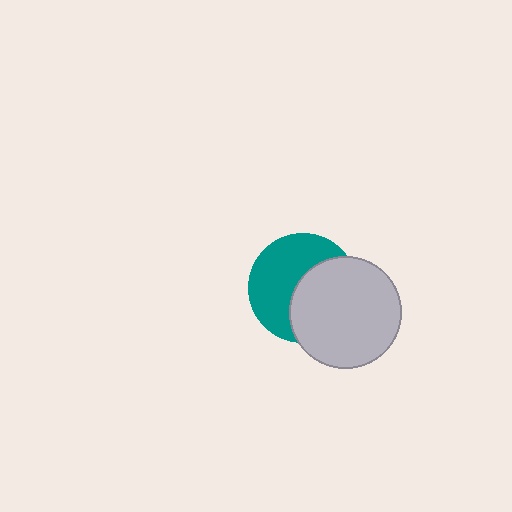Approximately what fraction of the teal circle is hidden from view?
Roughly 47% of the teal circle is hidden behind the light gray circle.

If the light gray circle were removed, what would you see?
You would see the complete teal circle.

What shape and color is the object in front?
The object in front is a light gray circle.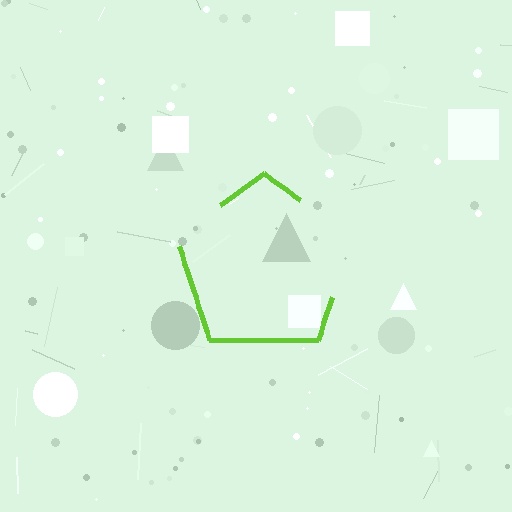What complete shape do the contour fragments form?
The contour fragments form a pentagon.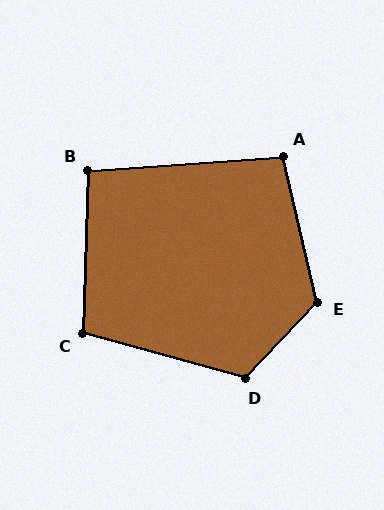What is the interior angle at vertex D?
Approximately 118 degrees (obtuse).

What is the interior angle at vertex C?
Approximately 104 degrees (obtuse).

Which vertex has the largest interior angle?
E, at approximately 123 degrees.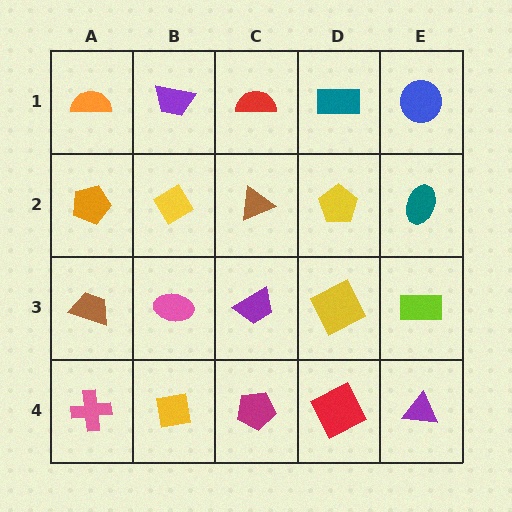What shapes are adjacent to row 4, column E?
A lime rectangle (row 3, column E), a red square (row 4, column D).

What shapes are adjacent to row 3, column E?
A teal ellipse (row 2, column E), a purple triangle (row 4, column E), a yellow square (row 3, column D).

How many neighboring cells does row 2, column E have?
3.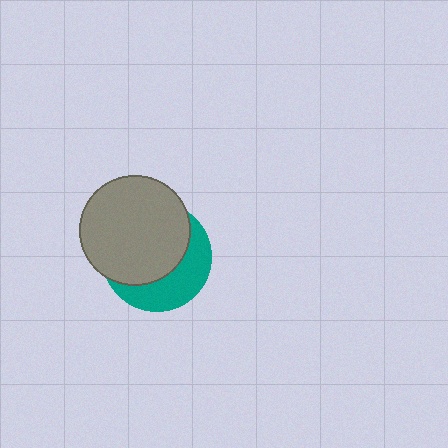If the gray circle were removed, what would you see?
You would see the complete teal circle.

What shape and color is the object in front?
The object in front is a gray circle.